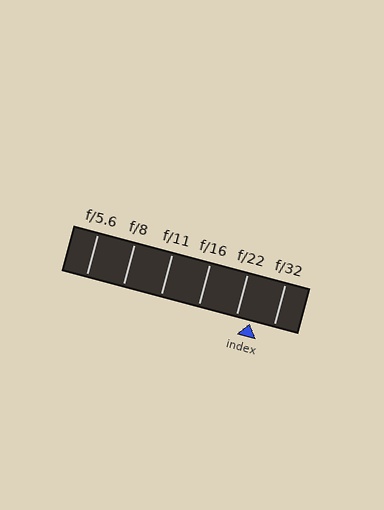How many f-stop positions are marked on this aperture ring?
There are 6 f-stop positions marked.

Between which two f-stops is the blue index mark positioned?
The index mark is between f/22 and f/32.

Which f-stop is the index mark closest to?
The index mark is closest to f/22.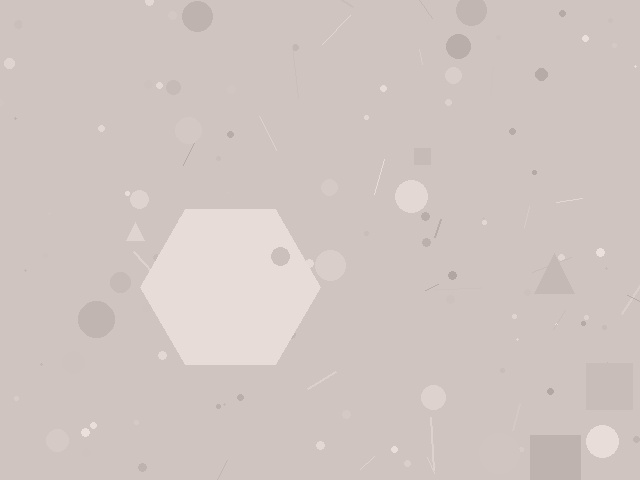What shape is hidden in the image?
A hexagon is hidden in the image.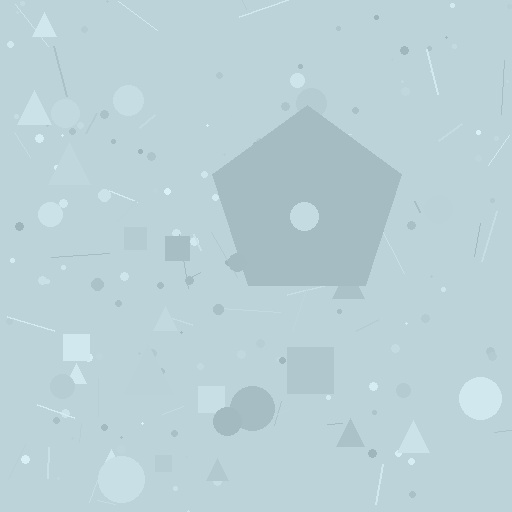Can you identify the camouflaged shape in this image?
The camouflaged shape is a pentagon.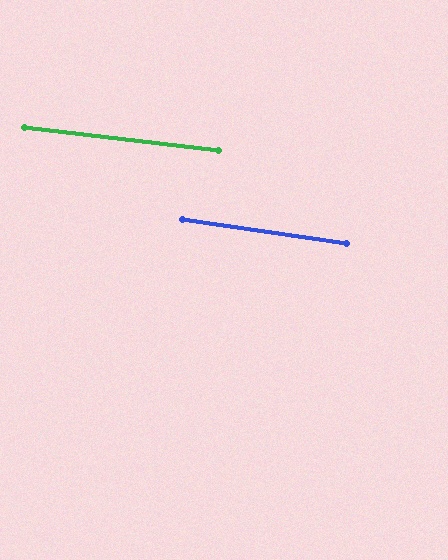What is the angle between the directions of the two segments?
Approximately 1 degree.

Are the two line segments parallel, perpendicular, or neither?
Parallel — their directions differ by only 1.4°.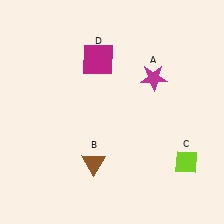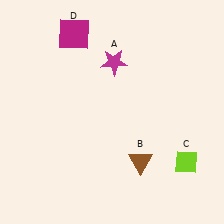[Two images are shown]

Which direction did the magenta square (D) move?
The magenta square (D) moved up.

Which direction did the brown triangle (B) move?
The brown triangle (B) moved right.